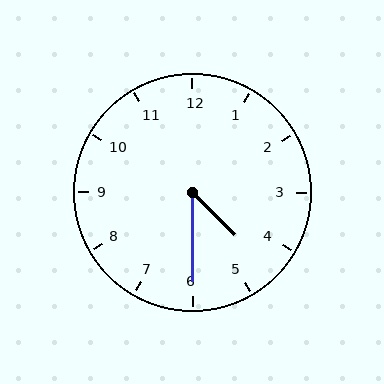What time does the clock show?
4:30.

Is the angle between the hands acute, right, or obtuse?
It is acute.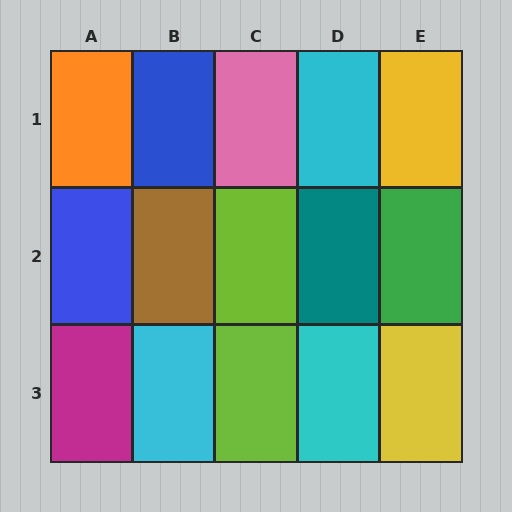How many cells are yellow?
2 cells are yellow.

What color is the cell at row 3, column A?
Magenta.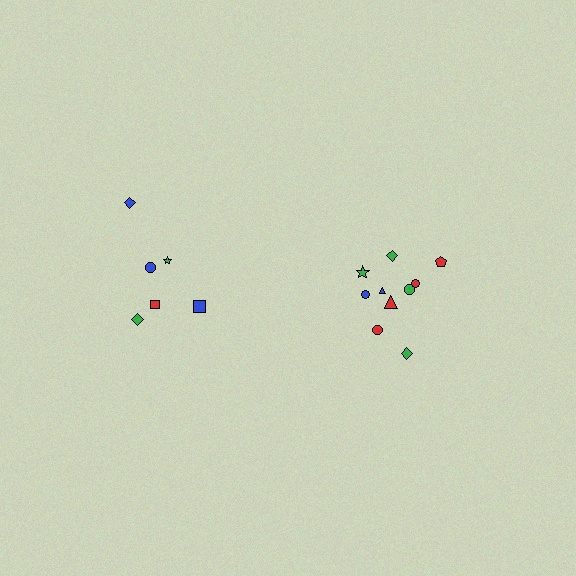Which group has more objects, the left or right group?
The right group.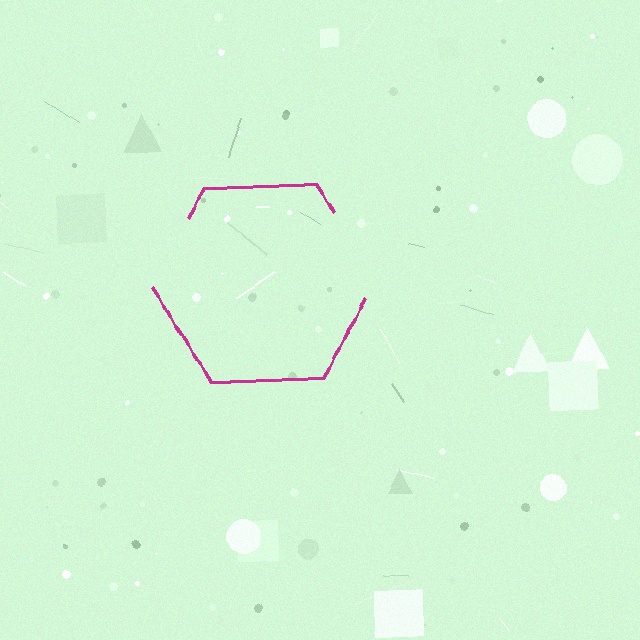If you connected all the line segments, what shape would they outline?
They would outline a hexagon.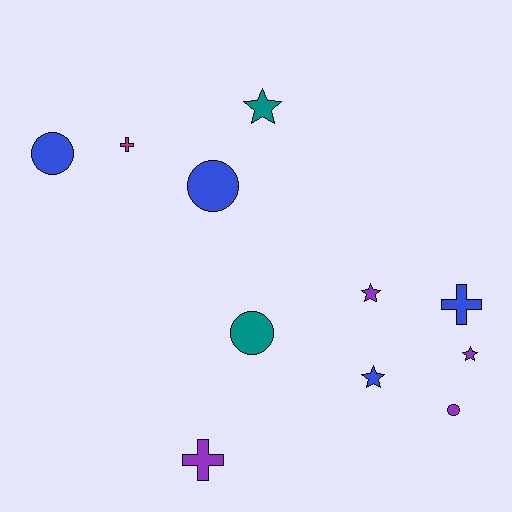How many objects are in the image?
There are 11 objects.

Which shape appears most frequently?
Star, with 4 objects.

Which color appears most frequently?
Blue, with 4 objects.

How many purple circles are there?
There is 1 purple circle.